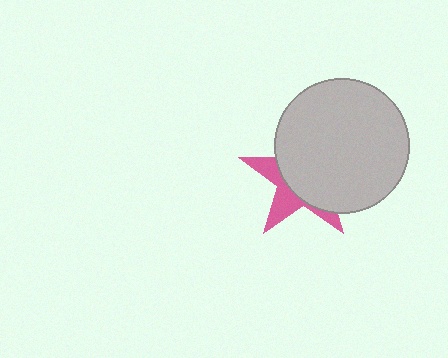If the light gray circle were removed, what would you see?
You would see the complete pink star.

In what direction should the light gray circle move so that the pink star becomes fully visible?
The light gray circle should move toward the upper-right. That is the shortest direction to clear the overlap and leave the pink star fully visible.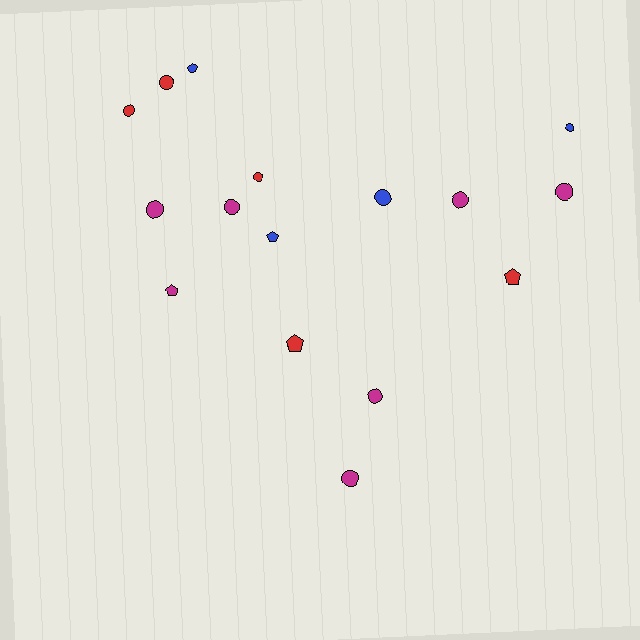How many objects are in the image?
There are 16 objects.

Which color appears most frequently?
Magenta, with 7 objects.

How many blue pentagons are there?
There are 2 blue pentagons.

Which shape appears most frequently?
Circle, with 11 objects.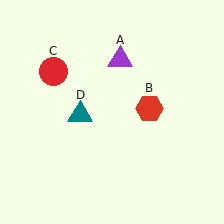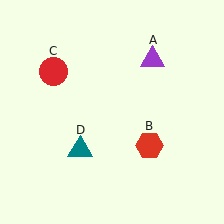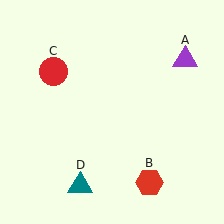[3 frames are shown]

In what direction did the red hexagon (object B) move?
The red hexagon (object B) moved down.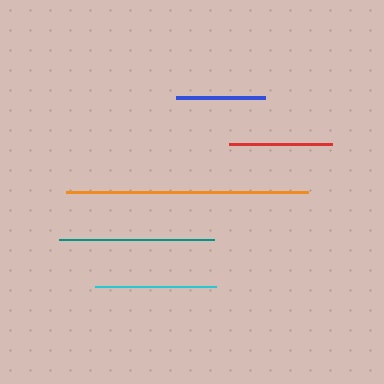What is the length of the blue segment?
The blue segment is approximately 89 pixels long.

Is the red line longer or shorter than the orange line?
The orange line is longer than the red line.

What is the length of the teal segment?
The teal segment is approximately 154 pixels long.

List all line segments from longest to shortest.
From longest to shortest: orange, teal, cyan, red, blue.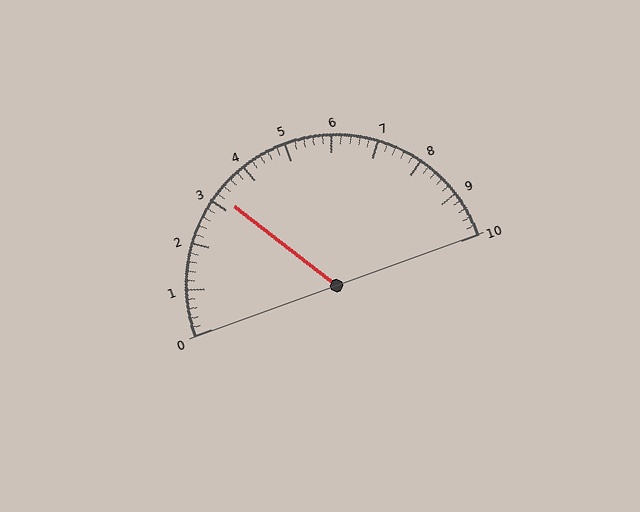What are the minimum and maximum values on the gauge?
The gauge ranges from 0 to 10.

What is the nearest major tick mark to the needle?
The nearest major tick mark is 3.